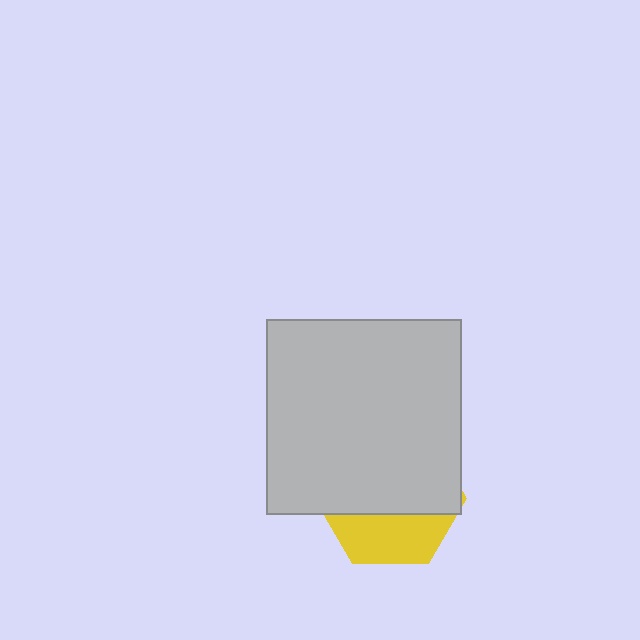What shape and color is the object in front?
The object in front is a light gray square.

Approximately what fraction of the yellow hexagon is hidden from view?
Roughly 66% of the yellow hexagon is hidden behind the light gray square.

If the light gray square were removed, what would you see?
You would see the complete yellow hexagon.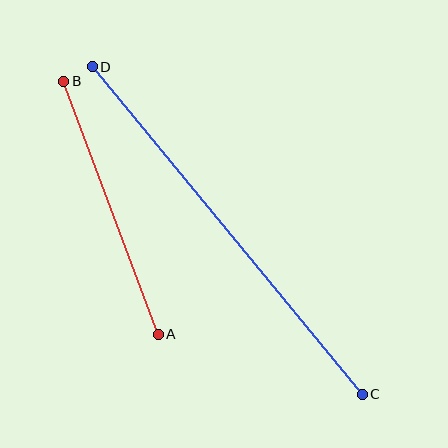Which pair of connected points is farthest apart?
Points C and D are farthest apart.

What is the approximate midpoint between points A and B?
The midpoint is at approximately (111, 208) pixels.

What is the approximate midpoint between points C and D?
The midpoint is at approximately (227, 230) pixels.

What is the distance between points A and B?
The distance is approximately 270 pixels.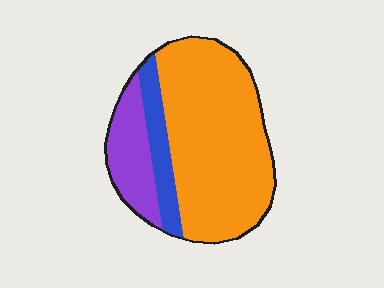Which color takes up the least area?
Blue, at roughly 15%.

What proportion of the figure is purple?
Purple takes up between a sixth and a third of the figure.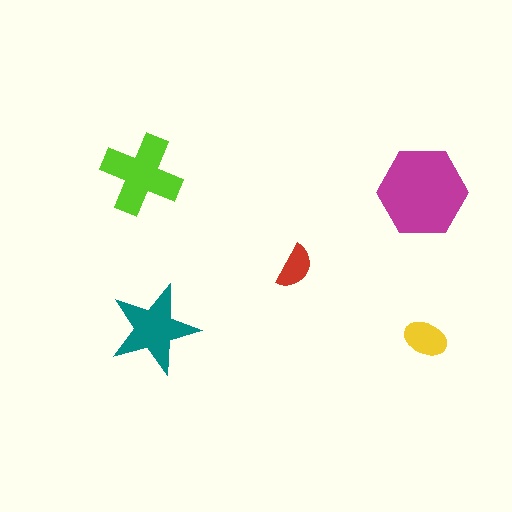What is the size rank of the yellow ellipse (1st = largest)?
4th.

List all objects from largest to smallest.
The magenta hexagon, the lime cross, the teal star, the yellow ellipse, the red semicircle.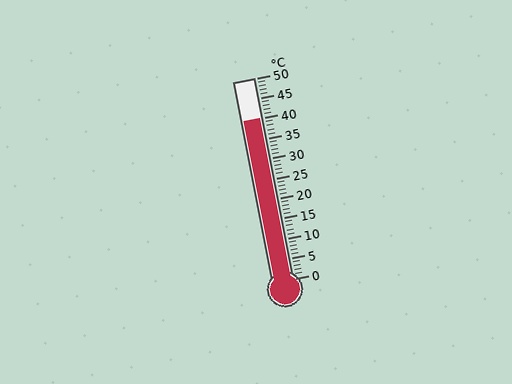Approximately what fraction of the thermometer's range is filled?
The thermometer is filled to approximately 80% of its range.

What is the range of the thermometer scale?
The thermometer scale ranges from 0°C to 50°C.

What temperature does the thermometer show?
The thermometer shows approximately 40°C.